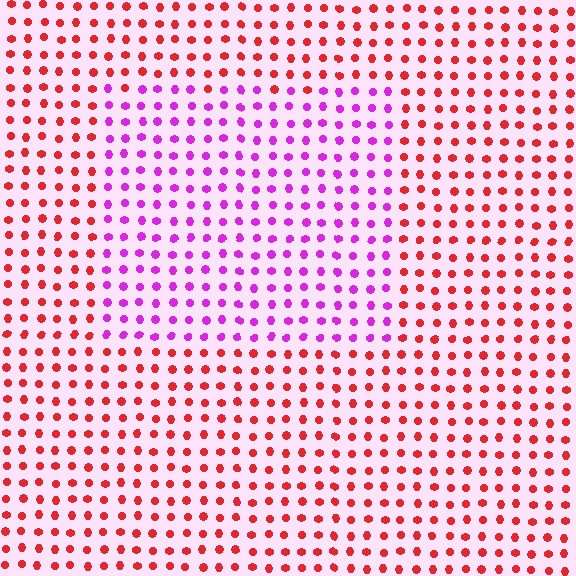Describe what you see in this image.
The image is filled with small red elements in a uniform arrangement. A rectangle-shaped region is visible where the elements are tinted to a slightly different hue, forming a subtle color boundary.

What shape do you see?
I see a rectangle.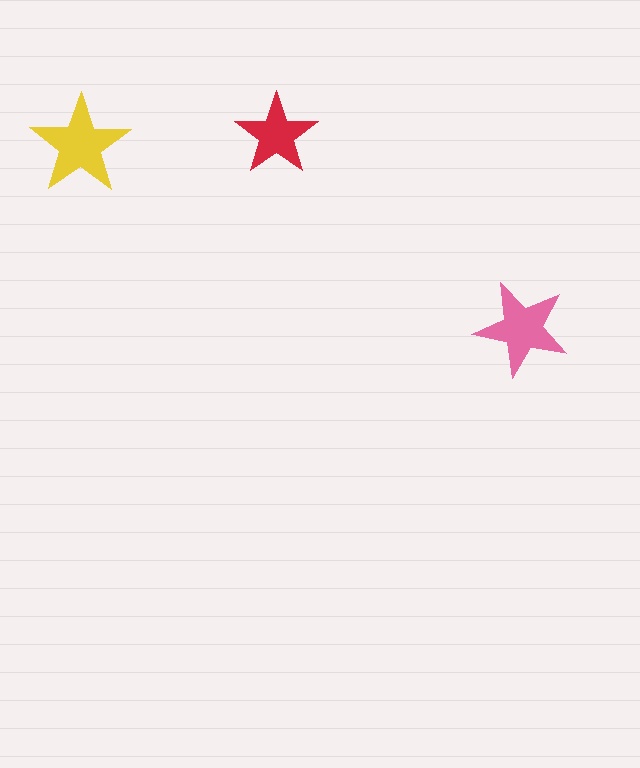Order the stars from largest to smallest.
the yellow one, the pink one, the red one.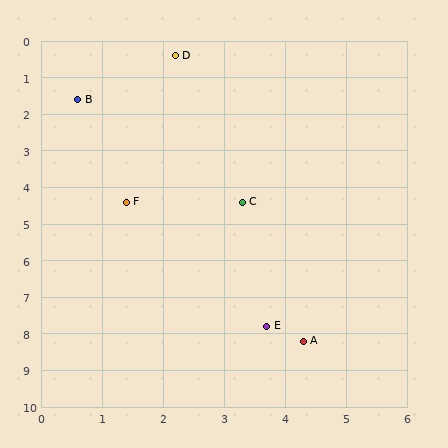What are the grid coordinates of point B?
Point B is at approximately (0.6, 1.6).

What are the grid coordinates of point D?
Point D is at approximately (2.2, 0.4).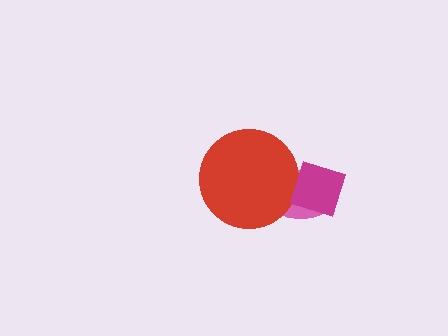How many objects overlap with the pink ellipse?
2 objects overlap with the pink ellipse.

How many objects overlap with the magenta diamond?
2 objects overlap with the magenta diamond.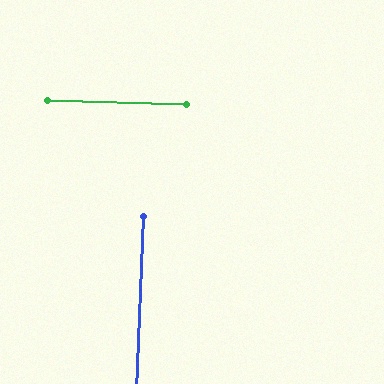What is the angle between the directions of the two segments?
Approximately 90 degrees.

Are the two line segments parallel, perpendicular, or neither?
Perpendicular — they meet at approximately 90°.